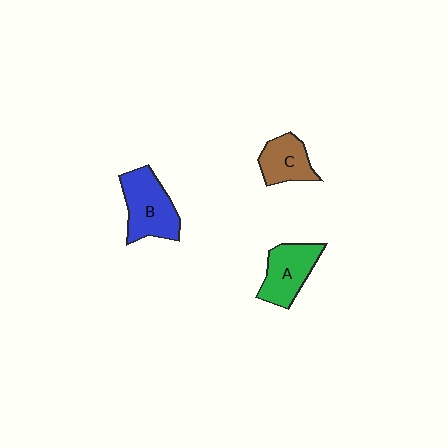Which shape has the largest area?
Shape B (blue).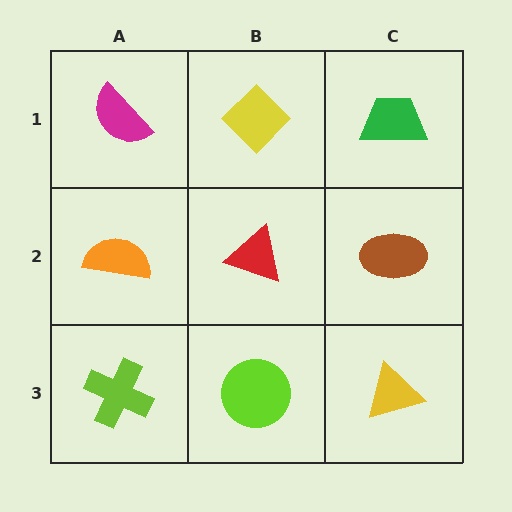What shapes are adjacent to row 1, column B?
A red triangle (row 2, column B), a magenta semicircle (row 1, column A), a green trapezoid (row 1, column C).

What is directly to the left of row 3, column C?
A lime circle.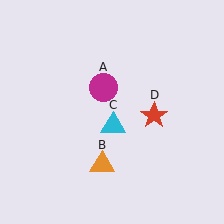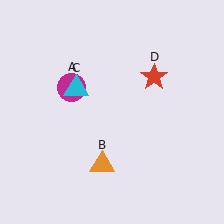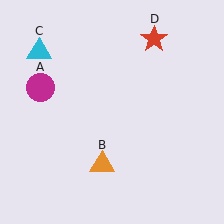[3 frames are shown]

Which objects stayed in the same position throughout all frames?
Orange triangle (object B) remained stationary.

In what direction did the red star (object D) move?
The red star (object D) moved up.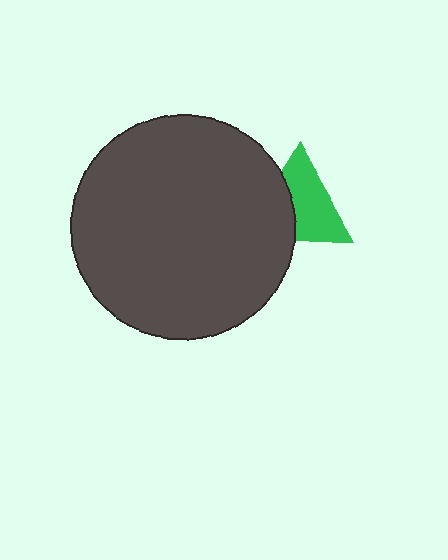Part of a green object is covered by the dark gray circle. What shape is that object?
It is a triangle.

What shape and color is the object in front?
The object in front is a dark gray circle.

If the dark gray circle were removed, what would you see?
You would see the complete green triangle.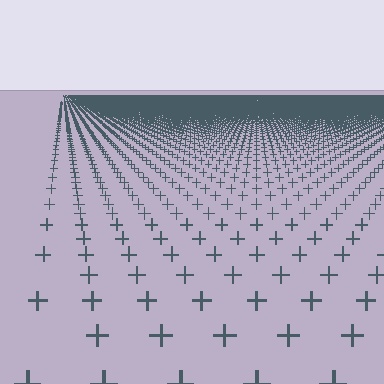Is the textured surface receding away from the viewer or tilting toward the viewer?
The surface is receding away from the viewer. Texture elements get smaller and denser toward the top.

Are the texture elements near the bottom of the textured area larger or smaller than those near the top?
Larger. Near the bottom, elements are closer to the viewer and appear at a bigger on-screen size.